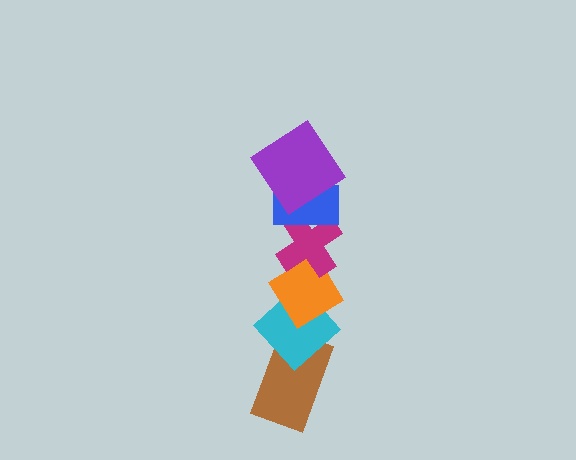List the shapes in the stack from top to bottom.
From top to bottom: the purple diamond, the blue rectangle, the magenta cross, the orange diamond, the cyan diamond, the brown rectangle.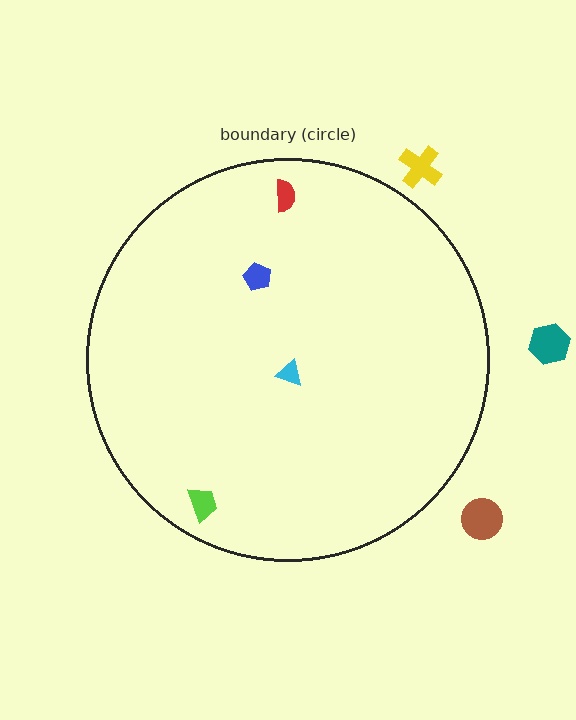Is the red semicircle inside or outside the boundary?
Inside.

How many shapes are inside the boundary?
4 inside, 3 outside.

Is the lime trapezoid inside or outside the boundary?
Inside.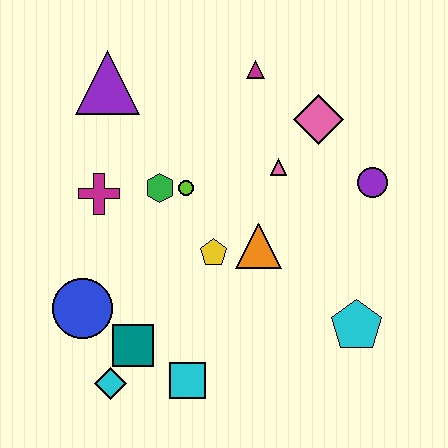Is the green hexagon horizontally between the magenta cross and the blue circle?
No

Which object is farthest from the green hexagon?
The cyan pentagon is farthest from the green hexagon.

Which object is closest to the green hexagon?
The lime circle is closest to the green hexagon.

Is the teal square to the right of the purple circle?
No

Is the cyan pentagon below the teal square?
No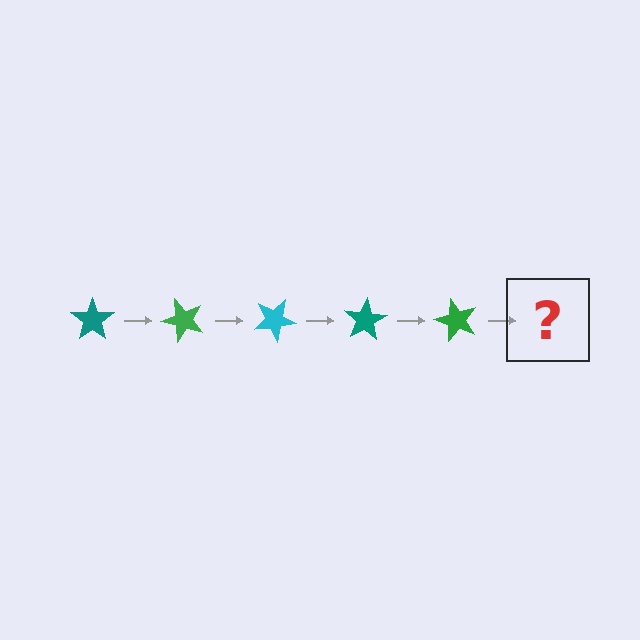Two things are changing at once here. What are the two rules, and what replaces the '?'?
The two rules are that it rotates 50 degrees each step and the color cycles through teal, green, and cyan. The '?' should be a cyan star, rotated 250 degrees from the start.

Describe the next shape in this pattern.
It should be a cyan star, rotated 250 degrees from the start.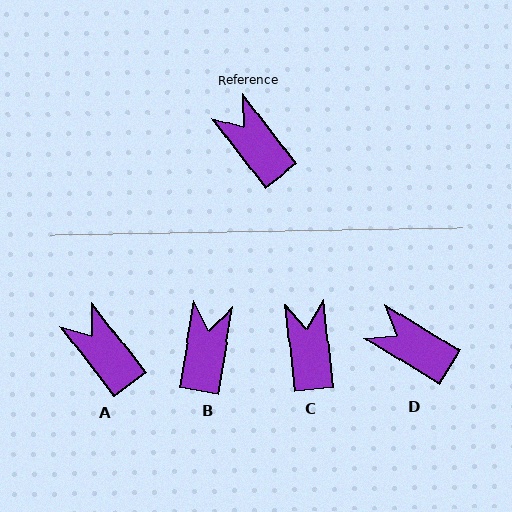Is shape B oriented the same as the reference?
No, it is off by about 47 degrees.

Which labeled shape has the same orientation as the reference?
A.